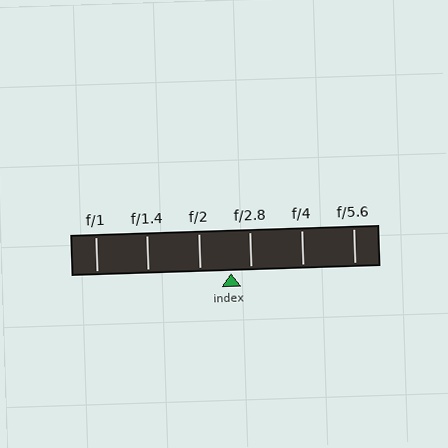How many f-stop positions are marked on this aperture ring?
There are 6 f-stop positions marked.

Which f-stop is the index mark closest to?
The index mark is closest to f/2.8.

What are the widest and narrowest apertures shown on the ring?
The widest aperture shown is f/1 and the narrowest is f/5.6.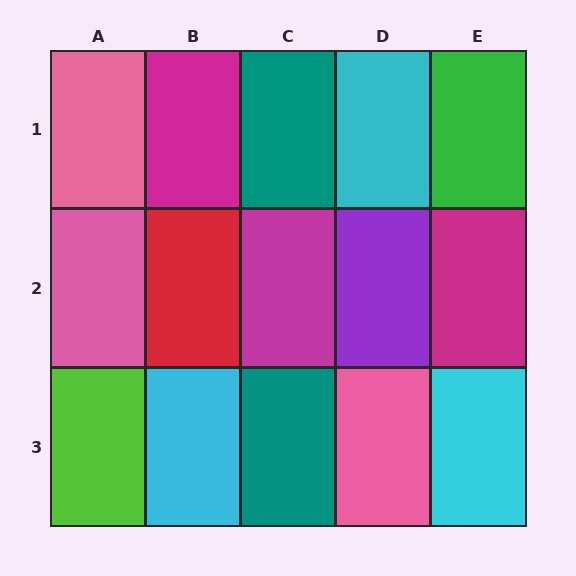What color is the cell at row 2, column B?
Red.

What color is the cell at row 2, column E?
Magenta.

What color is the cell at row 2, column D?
Purple.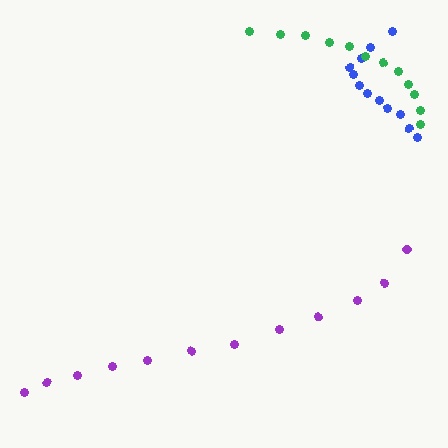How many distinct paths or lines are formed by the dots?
There are 3 distinct paths.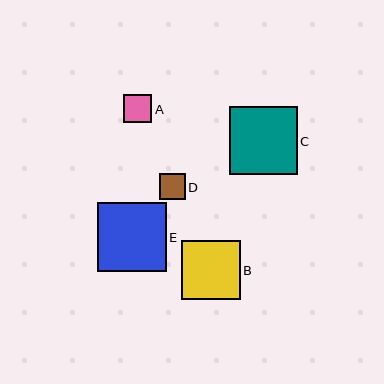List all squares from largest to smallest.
From largest to smallest: E, C, B, A, D.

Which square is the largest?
Square E is the largest with a size of approximately 69 pixels.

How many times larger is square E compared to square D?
Square E is approximately 2.7 times the size of square D.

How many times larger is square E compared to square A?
Square E is approximately 2.4 times the size of square A.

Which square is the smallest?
Square D is the smallest with a size of approximately 26 pixels.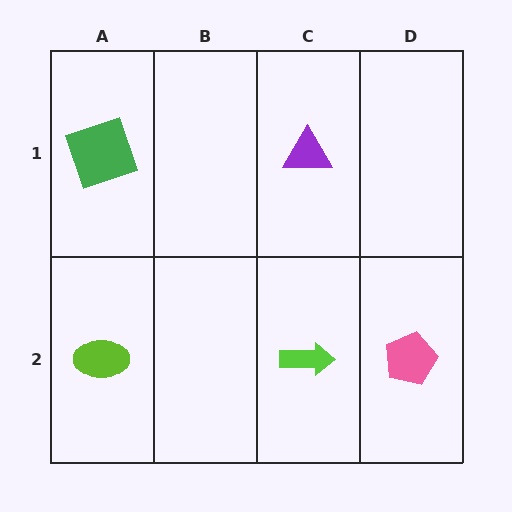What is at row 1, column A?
A green square.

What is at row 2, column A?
A lime ellipse.